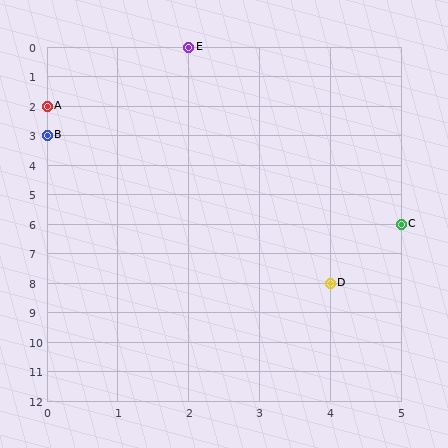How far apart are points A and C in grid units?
Points A and C are 5 columns and 4 rows apart (about 6.4 grid units diagonally).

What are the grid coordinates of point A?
Point A is at grid coordinates (0, 2).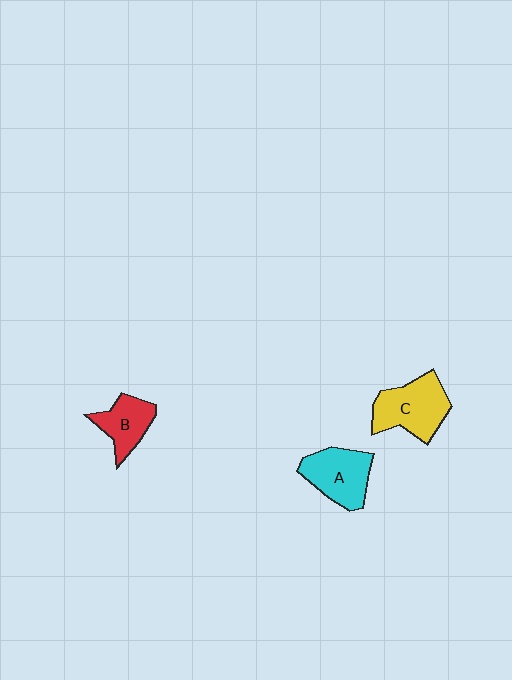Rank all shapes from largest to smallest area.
From largest to smallest: C (yellow), A (cyan), B (red).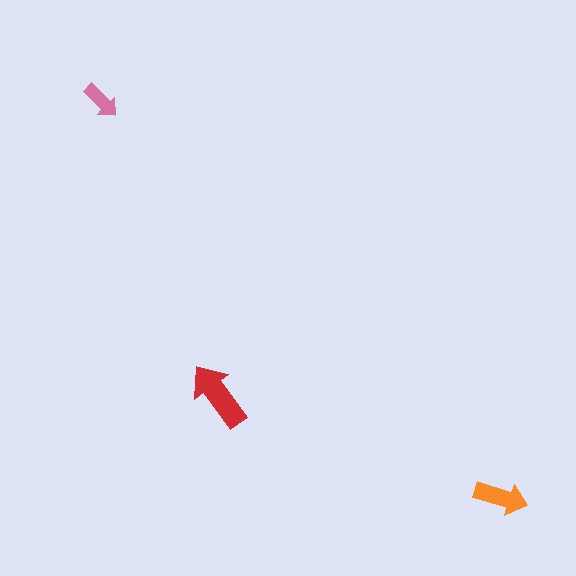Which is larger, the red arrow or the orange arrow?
The red one.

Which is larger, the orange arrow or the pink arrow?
The orange one.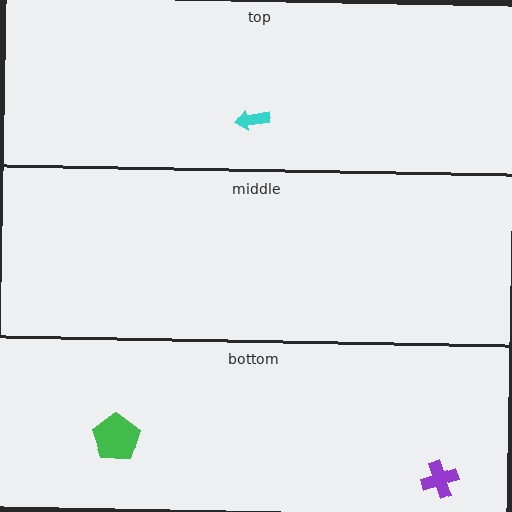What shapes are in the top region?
The cyan arrow.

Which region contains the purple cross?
The bottom region.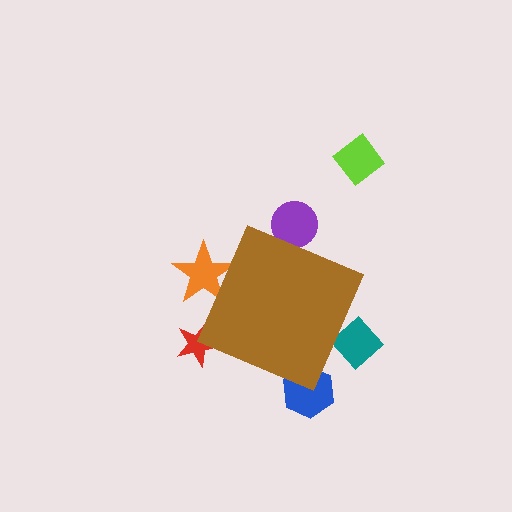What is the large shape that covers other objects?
A brown diamond.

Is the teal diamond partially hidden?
Yes, the teal diamond is partially hidden behind the brown diamond.